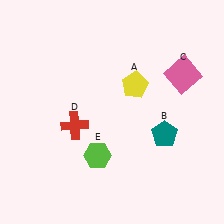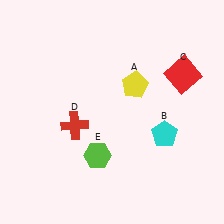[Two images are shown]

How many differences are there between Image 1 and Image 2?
There are 2 differences between the two images.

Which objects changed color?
B changed from teal to cyan. C changed from pink to red.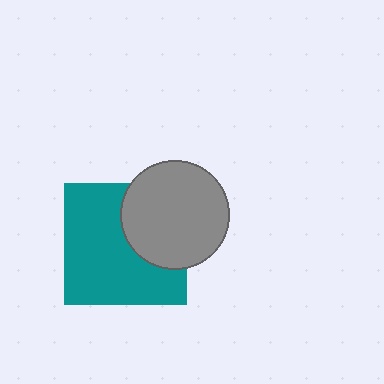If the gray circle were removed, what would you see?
You would see the complete teal square.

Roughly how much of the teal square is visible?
Most of it is visible (roughly 66%).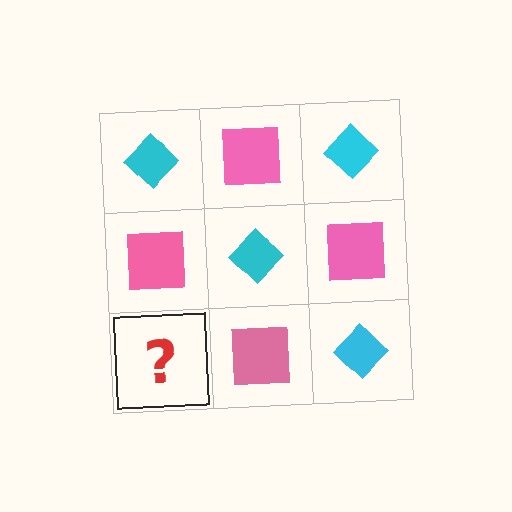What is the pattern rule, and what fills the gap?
The rule is that it alternates cyan diamond and pink square in a checkerboard pattern. The gap should be filled with a cyan diamond.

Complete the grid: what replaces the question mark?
The question mark should be replaced with a cyan diamond.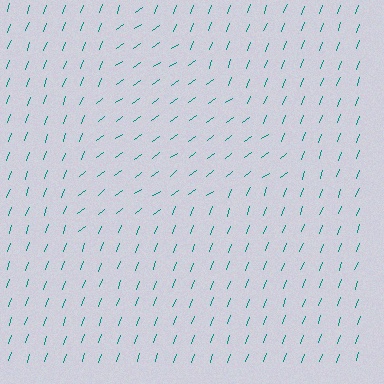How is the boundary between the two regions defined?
The boundary is defined purely by a change in line orientation (approximately 34 degrees difference). All lines are the same color and thickness.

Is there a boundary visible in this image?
Yes, there is a texture boundary formed by a change in line orientation.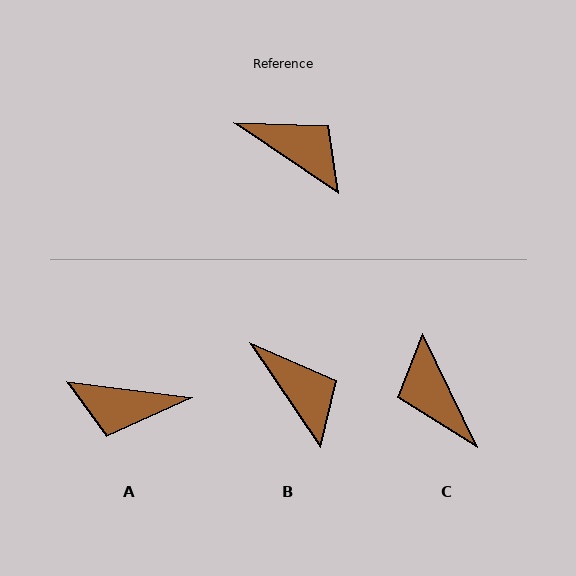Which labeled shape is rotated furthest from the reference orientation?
A, about 153 degrees away.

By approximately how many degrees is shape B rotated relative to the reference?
Approximately 22 degrees clockwise.